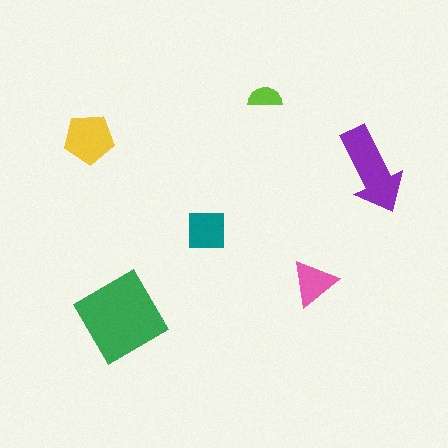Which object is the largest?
The green diamond.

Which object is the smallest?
The lime semicircle.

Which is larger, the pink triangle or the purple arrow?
The purple arrow.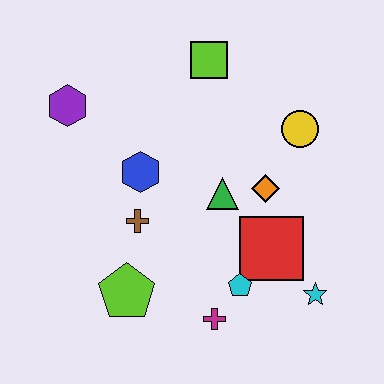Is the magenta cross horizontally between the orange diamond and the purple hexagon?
Yes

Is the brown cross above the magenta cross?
Yes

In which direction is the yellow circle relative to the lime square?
The yellow circle is to the right of the lime square.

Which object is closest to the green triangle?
The orange diamond is closest to the green triangle.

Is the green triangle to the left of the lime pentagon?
No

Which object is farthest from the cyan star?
The purple hexagon is farthest from the cyan star.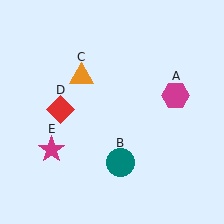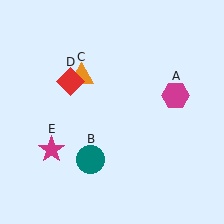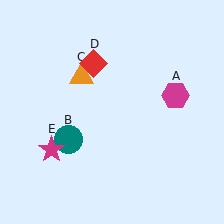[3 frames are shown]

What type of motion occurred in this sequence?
The teal circle (object B), red diamond (object D) rotated clockwise around the center of the scene.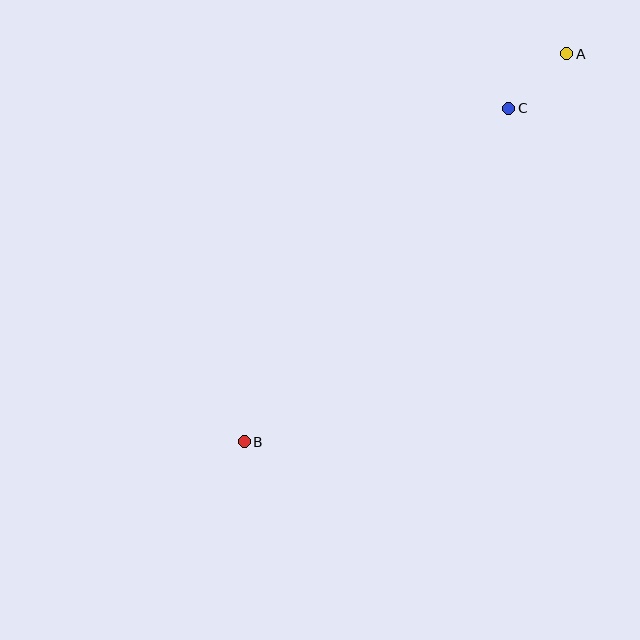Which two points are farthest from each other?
Points A and B are farthest from each other.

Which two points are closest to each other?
Points A and C are closest to each other.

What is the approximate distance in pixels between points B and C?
The distance between B and C is approximately 426 pixels.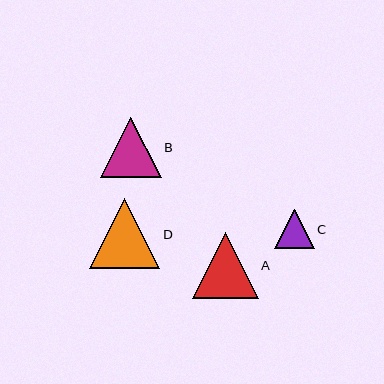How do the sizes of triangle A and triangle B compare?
Triangle A and triangle B are approximately the same size.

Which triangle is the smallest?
Triangle C is the smallest with a size of approximately 39 pixels.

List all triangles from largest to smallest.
From largest to smallest: D, A, B, C.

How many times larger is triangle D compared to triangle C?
Triangle D is approximately 1.8 times the size of triangle C.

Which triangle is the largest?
Triangle D is the largest with a size of approximately 70 pixels.